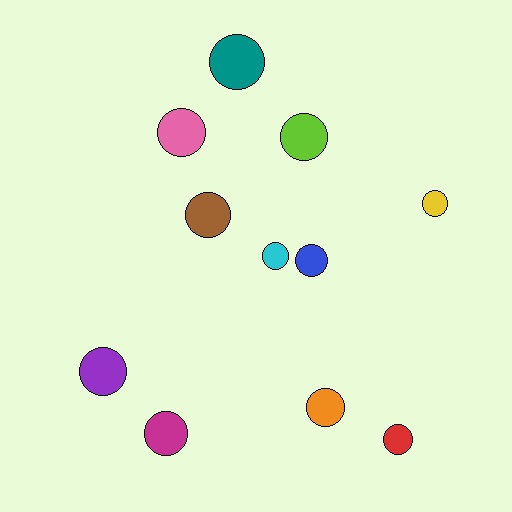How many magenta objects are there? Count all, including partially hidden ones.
There is 1 magenta object.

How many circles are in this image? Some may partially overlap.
There are 11 circles.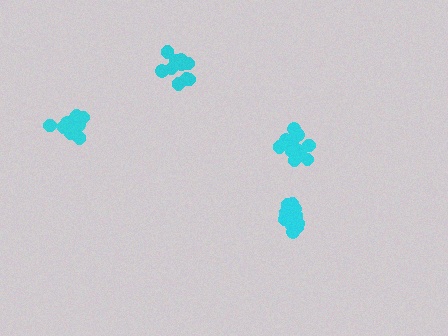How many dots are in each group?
Group 1: 10 dots, Group 2: 14 dots, Group 3: 13 dots, Group 4: 13 dots (50 total).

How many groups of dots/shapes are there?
There are 4 groups.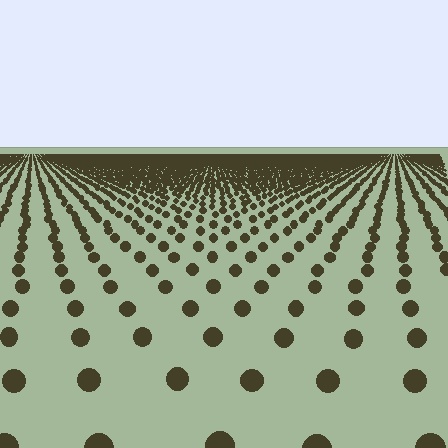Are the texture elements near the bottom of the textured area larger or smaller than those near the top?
Larger. Near the bottom, elements are closer to the viewer and appear at a bigger on-screen size.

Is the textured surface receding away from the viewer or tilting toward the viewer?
The surface is receding away from the viewer. Texture elements get smaller and denser toward the top.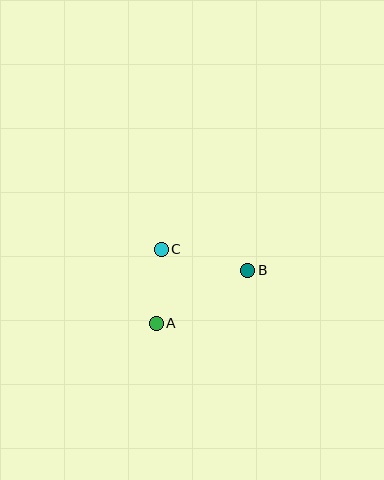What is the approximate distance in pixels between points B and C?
The distance between B and C is approximately 89 pixels.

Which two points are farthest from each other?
Points A and B are farthest from each other.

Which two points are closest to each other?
Points A and C are closest to each other.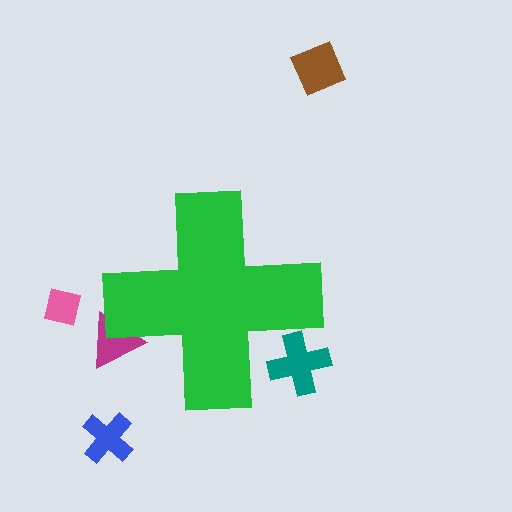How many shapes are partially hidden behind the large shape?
2 shapes are partially hidden.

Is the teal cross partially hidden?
Yes, the teal cross is partially hidden behind the green cross.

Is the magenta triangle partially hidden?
Yes, the magenta triangle is partially hidden behind the green cross.